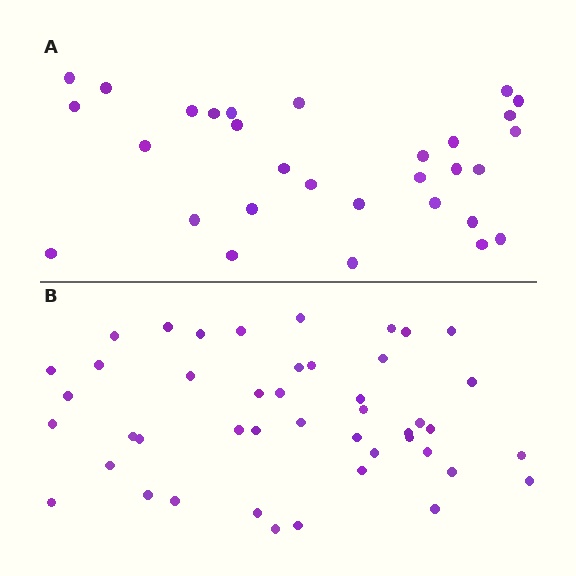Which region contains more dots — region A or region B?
Region B (the bottom region) has more dots.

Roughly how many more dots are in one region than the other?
Region B has approximately 15 more dots than region A.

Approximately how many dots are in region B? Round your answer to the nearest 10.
About 40 dots. (The exact count is 45, which rounds to 40.)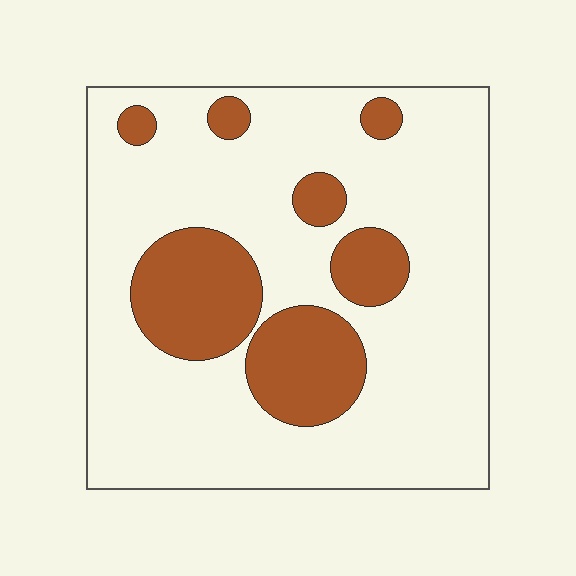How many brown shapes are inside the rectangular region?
7.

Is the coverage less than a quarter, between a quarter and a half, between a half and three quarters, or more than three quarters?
Less than a quarter.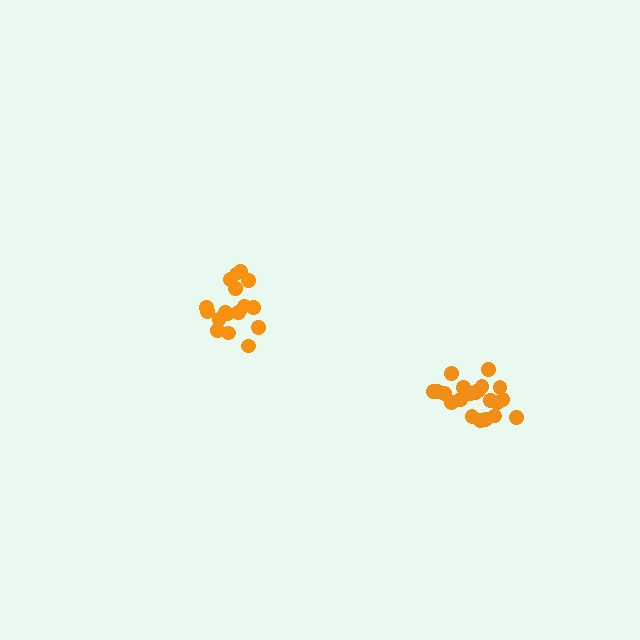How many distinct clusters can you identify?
There are 2 distinct clusters.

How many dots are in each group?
Group 1: 21 dots, Group 2: 18 dots (39 total).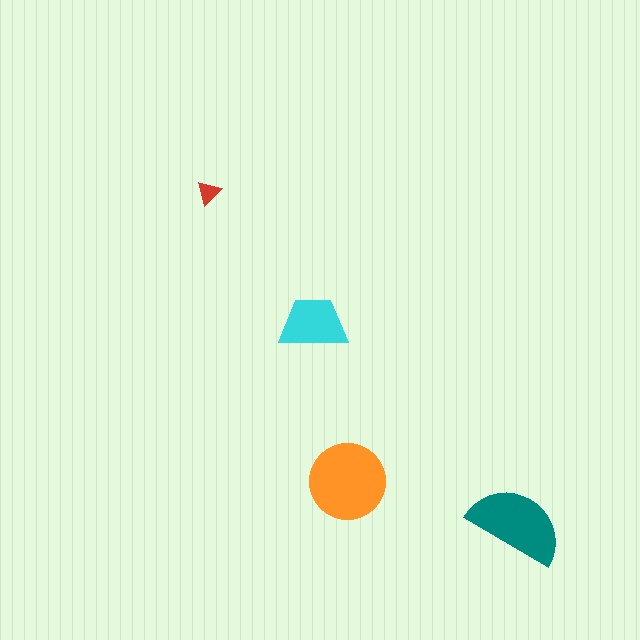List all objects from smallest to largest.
The red triangle, the cyan trapezoid, the teal semicircle, the orange circle.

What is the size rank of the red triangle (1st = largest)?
4th.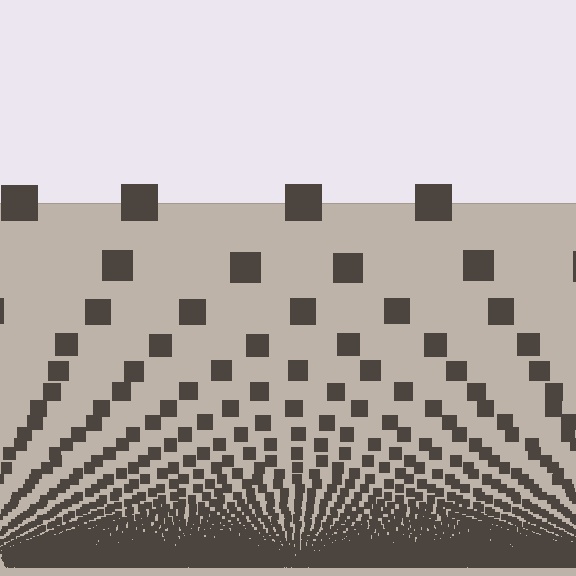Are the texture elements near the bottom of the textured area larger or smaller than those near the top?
Smaller. The gradient is inverted — elements near the bottom are smaller and denser.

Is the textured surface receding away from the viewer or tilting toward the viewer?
The surface appears to tilt toward the viewer. Texture elements get larger and sparser toward the top.